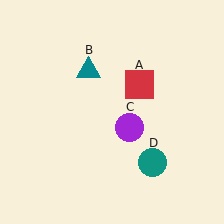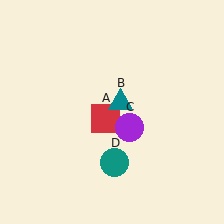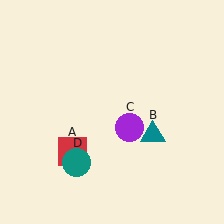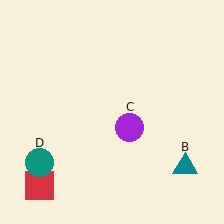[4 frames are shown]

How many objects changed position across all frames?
3 objects changed position: red square (object A), teal triangle (object B), teal circle (object D).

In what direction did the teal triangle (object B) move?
The teal triangle (object B) moved down and to the right.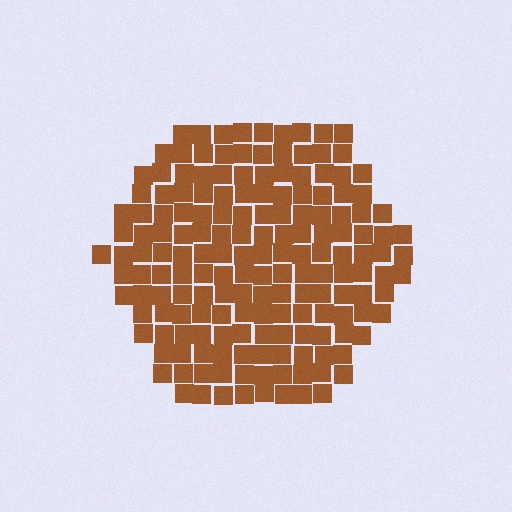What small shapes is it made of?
It is made of small squares.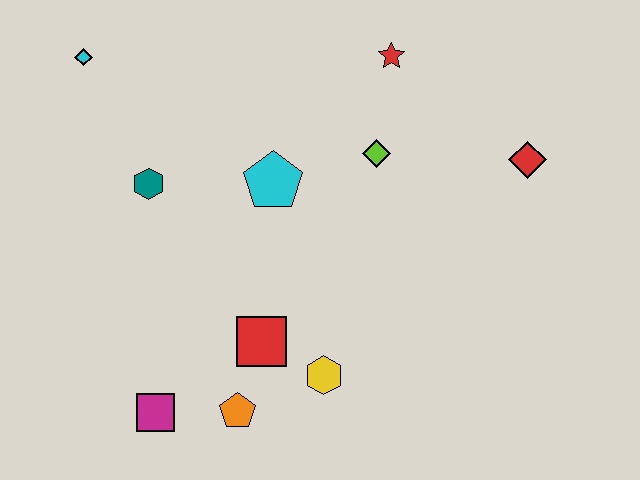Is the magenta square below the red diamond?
Yes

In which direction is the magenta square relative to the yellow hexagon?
The magenta square is to the left of the yellow hexagon.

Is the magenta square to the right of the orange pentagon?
No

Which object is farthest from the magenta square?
The red diamond is farthest from the magenta square.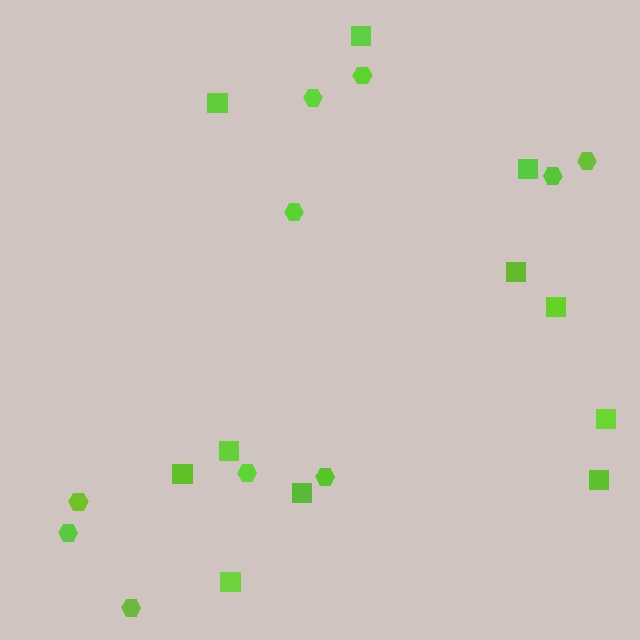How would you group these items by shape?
There are 2 groups: one group of squares (11) and one group of hexagons (10).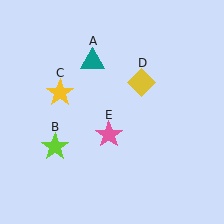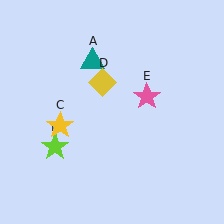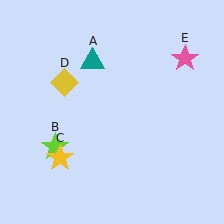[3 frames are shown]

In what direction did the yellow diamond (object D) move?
The yellow diamond (object D) moved left.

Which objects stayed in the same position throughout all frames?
Teal triangle (object A) and lime star (object B) remained stationary.